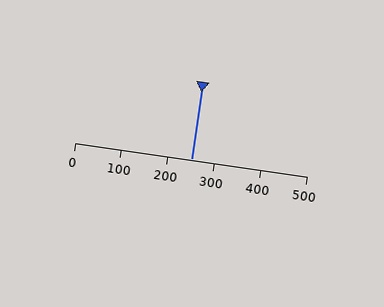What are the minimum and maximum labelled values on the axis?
The axis runs from 0 to 500.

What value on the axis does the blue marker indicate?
The marker indicates approximately 250.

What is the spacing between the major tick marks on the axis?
The major ticks are spaced 100 apart.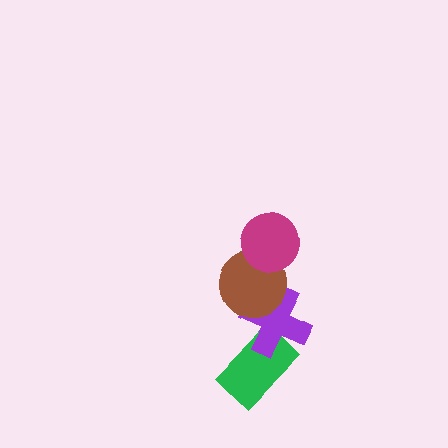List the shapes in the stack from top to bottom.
From top to bottom: the magenta circle, the brown circle, the purple cross, the green rectangle.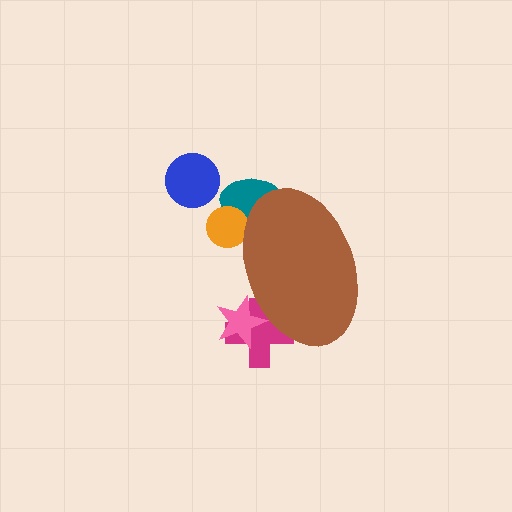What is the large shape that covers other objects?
A brown ellipse.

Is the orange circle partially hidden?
Yes, the orange circle is partially hidden behind the brown ellipse.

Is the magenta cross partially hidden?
Yes, the magenta cross is partially hidden behind the brown ellipse.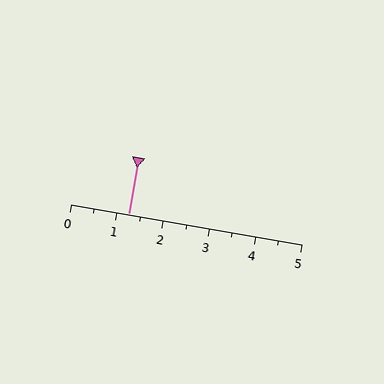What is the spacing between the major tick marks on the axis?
The major ticks are spaced 1 apart.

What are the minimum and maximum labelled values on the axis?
The axis runs from 0 to 5.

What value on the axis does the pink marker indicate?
The marker indicates approximately 1.2.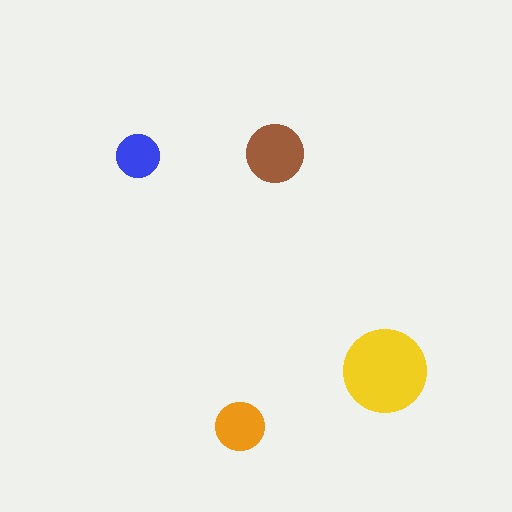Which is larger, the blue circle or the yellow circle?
The yellow one.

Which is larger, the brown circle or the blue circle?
The brown one.